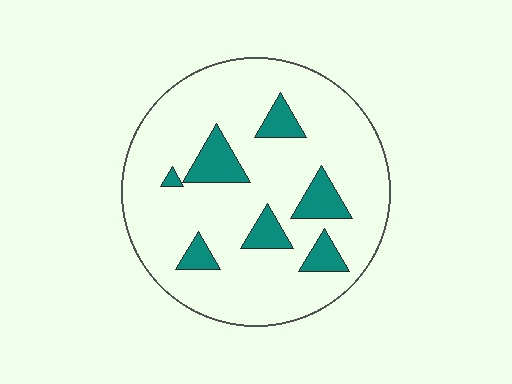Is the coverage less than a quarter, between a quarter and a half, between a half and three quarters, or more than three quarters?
Less than a quarter.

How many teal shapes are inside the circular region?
7.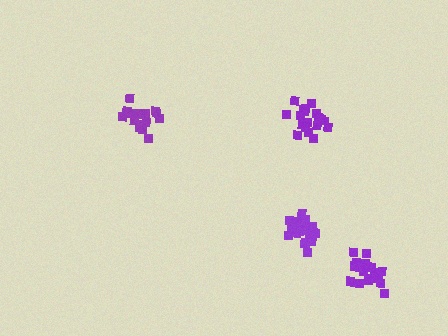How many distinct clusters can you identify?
There are 4 distinct clusters.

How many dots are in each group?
Group 1: 18 dots, Group 2: 19 dots, Group 3: 19 dots, Group 4: 21 dots (77 total).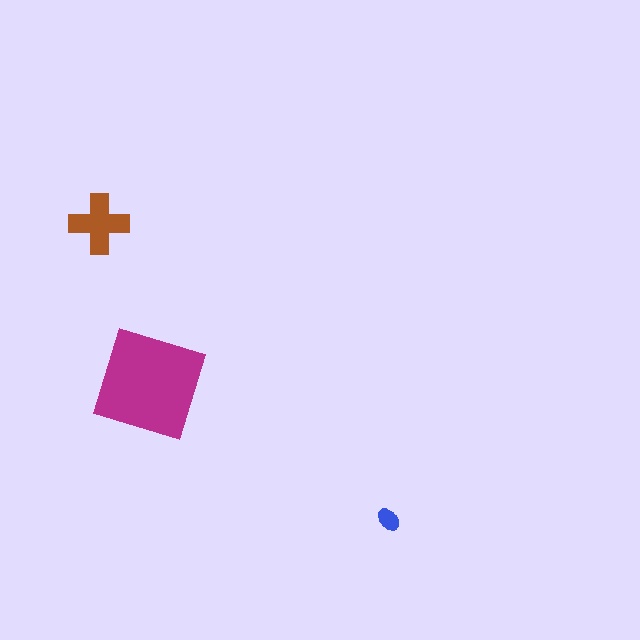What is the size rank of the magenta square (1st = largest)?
1st.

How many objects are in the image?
There are 3 objects in the image.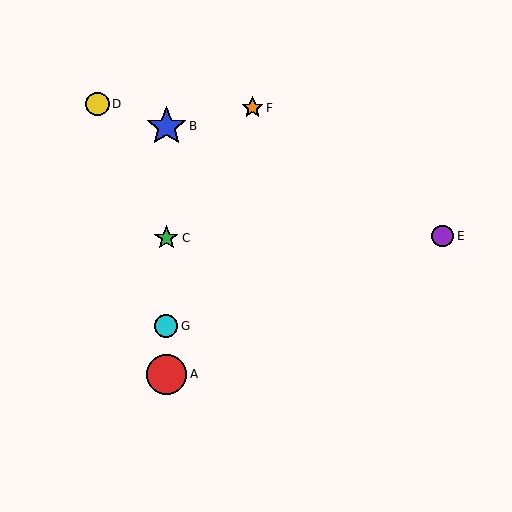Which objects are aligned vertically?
Objects A, B, C, G are aligned vertically.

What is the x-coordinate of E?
Object E is at x≈443.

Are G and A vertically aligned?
Yes, both are at x≈166.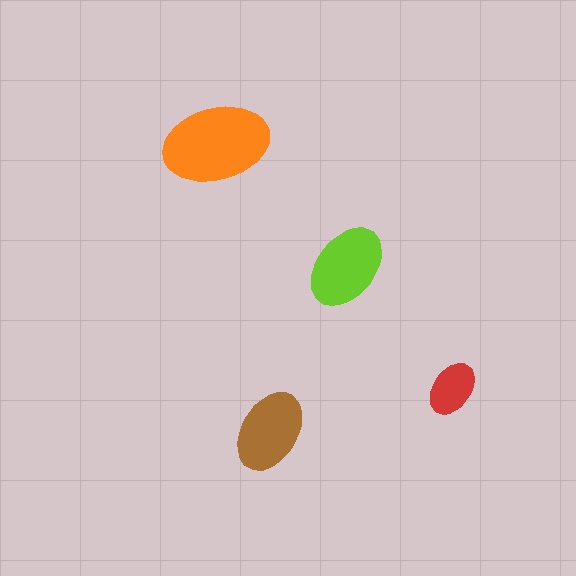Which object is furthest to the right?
The red ellipse is rightmost.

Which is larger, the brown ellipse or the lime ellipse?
The lime one.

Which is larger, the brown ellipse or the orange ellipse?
The orange one.